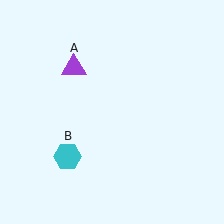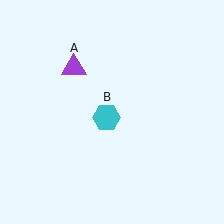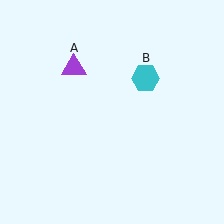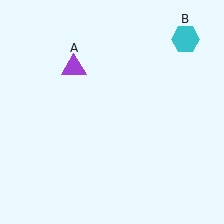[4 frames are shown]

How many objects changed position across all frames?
1 object changed position: cyan hexagon (object B).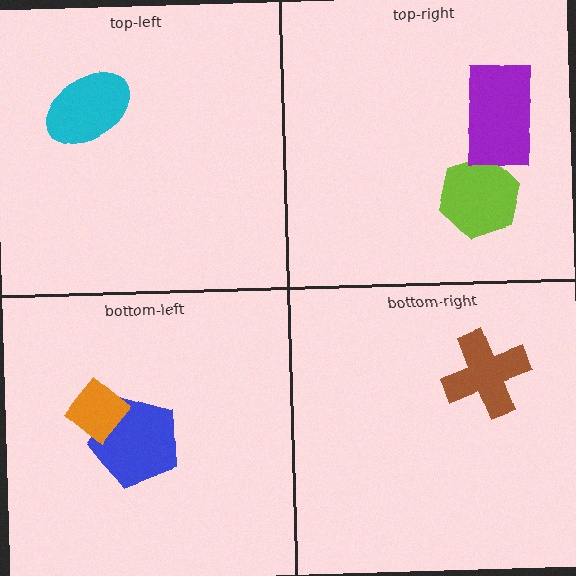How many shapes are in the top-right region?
2.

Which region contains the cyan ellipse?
The top-left region.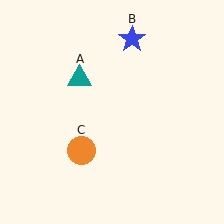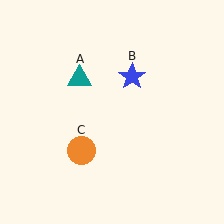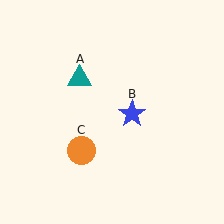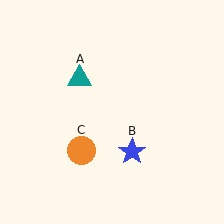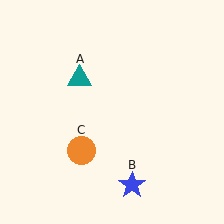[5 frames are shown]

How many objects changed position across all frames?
1 object changed position: blue star (object B).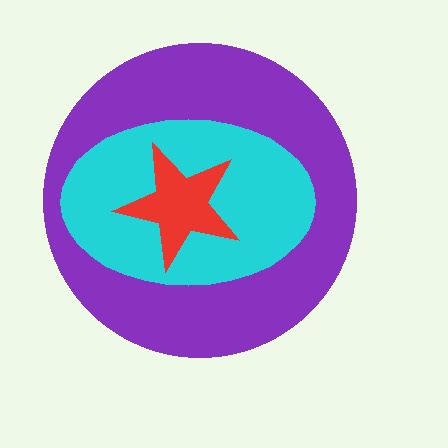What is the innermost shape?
The red star.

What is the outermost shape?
The purple circle.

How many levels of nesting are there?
3.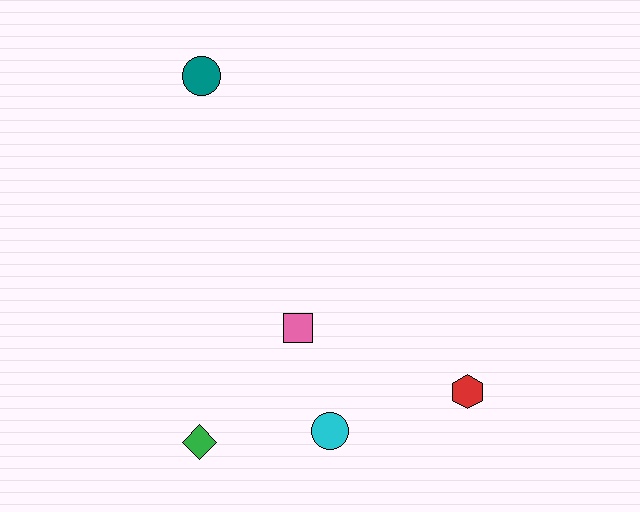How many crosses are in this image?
There are no crosses.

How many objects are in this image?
There are 5 objects.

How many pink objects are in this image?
There is 1 pink object.